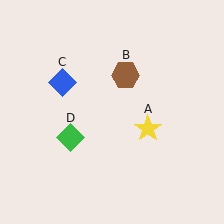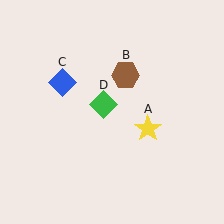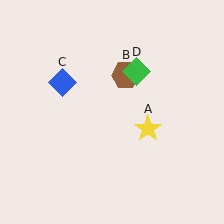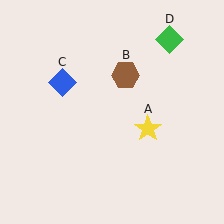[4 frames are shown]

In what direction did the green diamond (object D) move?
The green diamond (object D) moved up and to the right.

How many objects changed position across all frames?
1 object changed position: green diamond (object D).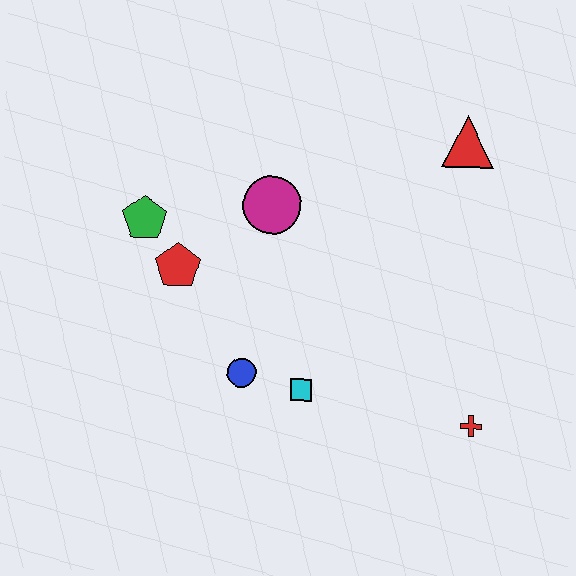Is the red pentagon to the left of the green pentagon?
No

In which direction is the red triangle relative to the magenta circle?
The red triangle is to the right of the magenta circle.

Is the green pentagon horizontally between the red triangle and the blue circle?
No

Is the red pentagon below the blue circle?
No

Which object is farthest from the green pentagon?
The red cross is farthest from the green pentagon.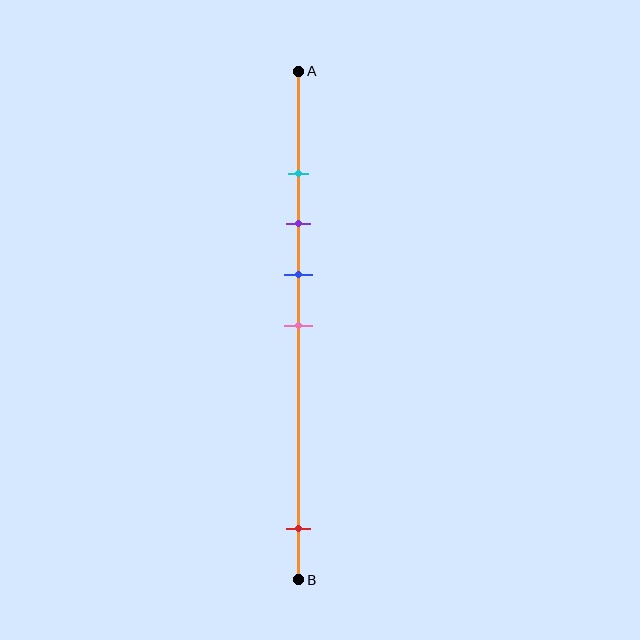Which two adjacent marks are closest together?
The cyan and purple marks are the closest adjacent pair.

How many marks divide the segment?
There are 5 marks dividing the segment.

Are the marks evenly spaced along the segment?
No, the marks are not evenly spaced.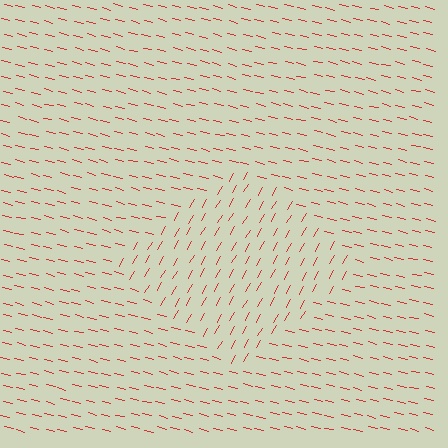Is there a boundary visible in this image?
Yes, there is a texture boundary formed by a change in line orientation.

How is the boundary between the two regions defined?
The boundary is defined purely by a change in line orientation (approximately 74 degrees difference). All lines are the same color and thickness.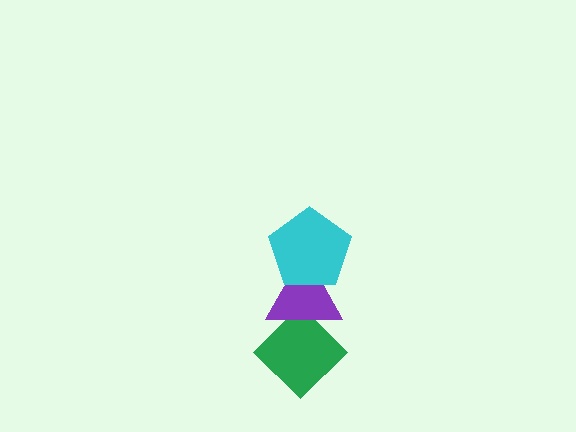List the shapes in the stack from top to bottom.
From top to bottom: the cyan pentagon, the purple triangle, the green diamond.